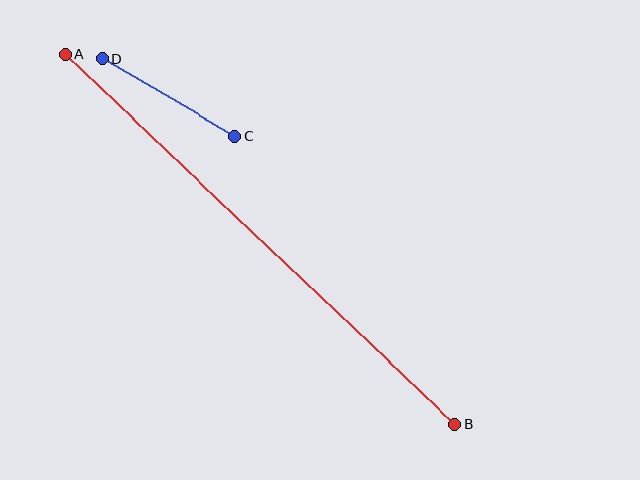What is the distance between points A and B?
The distance is approximately 537 pixels.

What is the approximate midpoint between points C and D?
The midpoint is at approximately (169, 97) pixels.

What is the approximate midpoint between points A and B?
The midpoint is at approximately (260, 239) pixels.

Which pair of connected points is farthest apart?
Points A and B are farthest apart.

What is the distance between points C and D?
The distance is approximately 154 pixels.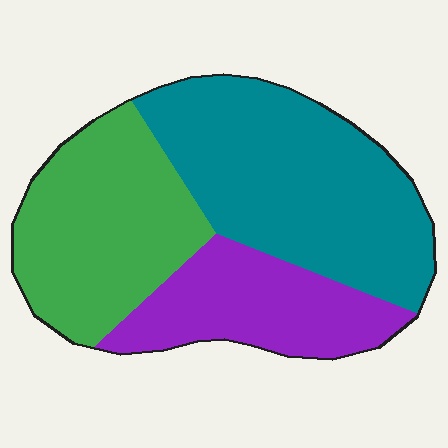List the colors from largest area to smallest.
From largest to smallest: teal, green, purple.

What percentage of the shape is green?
Green takes up about one third (1/3) of the shape.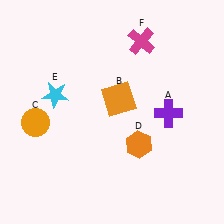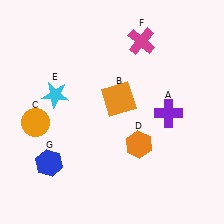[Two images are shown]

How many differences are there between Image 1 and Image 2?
There is 1 difference between the two images.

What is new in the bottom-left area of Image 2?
A blue hexagon (G) was added in the bottom-left area of Image 2.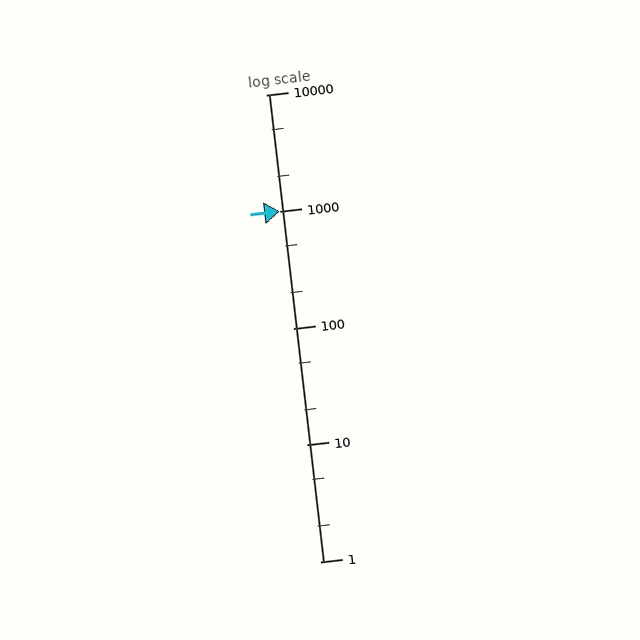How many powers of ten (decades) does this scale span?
The scale spans 4 decades, from 1 to 10000.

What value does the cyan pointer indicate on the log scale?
The pointer indicates approximately 1000.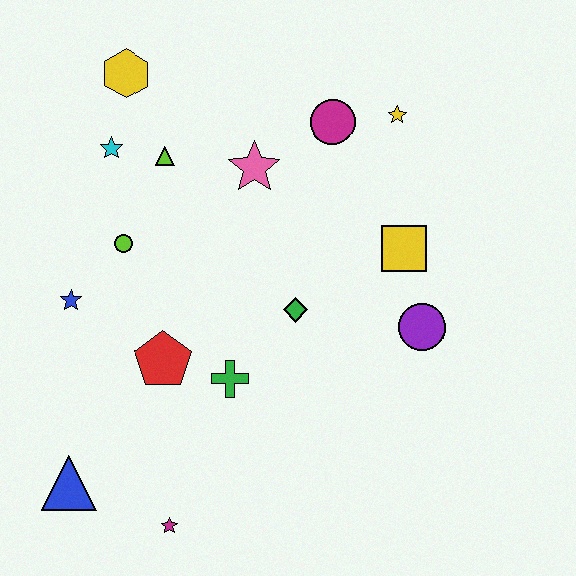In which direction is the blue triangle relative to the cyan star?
The blue triangle is below the cyan star.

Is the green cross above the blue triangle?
Yes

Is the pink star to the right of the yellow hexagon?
Yes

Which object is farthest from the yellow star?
The blue triangle is farthest from the yellow star.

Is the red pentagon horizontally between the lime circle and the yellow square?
Yes